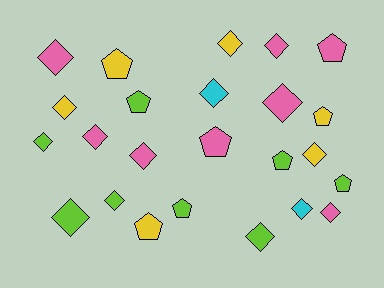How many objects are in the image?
There are 24 objects.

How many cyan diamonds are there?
There are 2 cyan diamonds.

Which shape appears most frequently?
Diamond, with 15 objects.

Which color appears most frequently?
Pink, with 8 objects.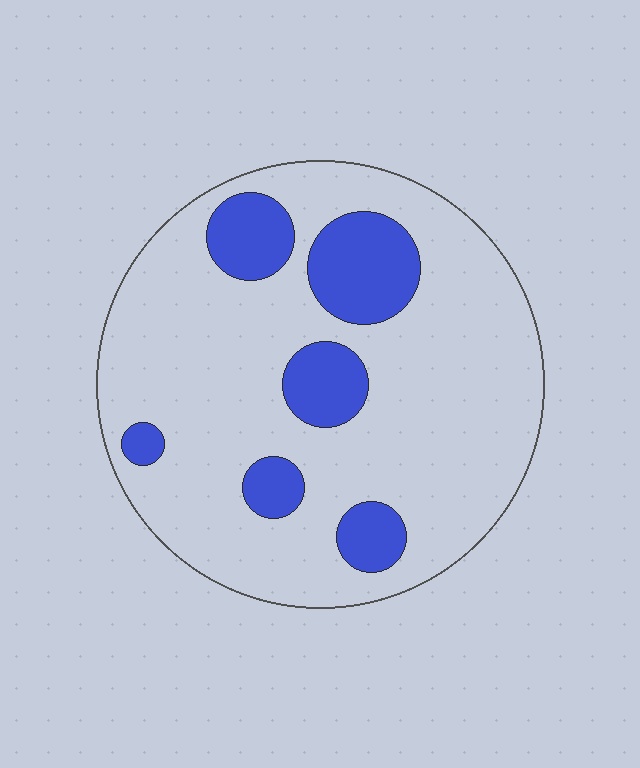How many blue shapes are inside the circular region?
6.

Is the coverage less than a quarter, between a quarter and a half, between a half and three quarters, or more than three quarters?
Less than a quarter.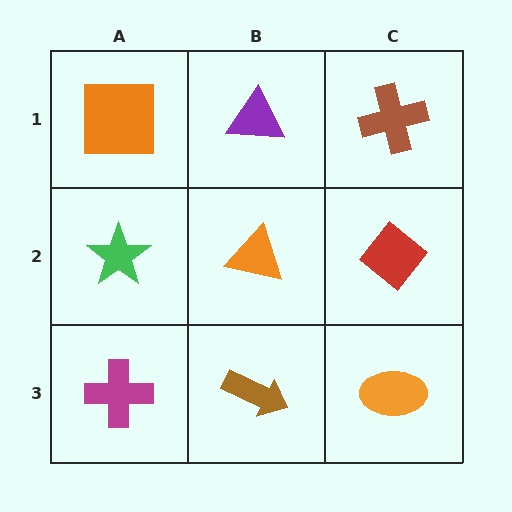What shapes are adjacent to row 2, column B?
A purple triangle (row 1, column B), a brown arrow (row 3, column B), a green star (row 2, column A), a red diamond (row 2, column C).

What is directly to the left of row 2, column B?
A green star.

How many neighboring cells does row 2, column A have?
3.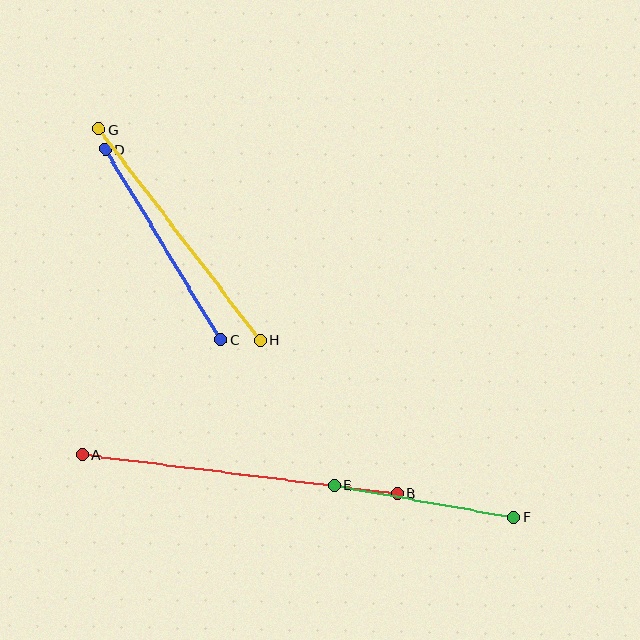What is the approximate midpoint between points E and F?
The midpoint is at approximately (424, 501) pixels.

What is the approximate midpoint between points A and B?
The midpoint is at approximately (240, 474) pixels.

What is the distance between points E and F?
The distance is approximately 182 pixels.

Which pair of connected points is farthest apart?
Points A and B are farthest apart.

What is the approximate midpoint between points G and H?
The midpoint is at approximately (179, 235) pixels.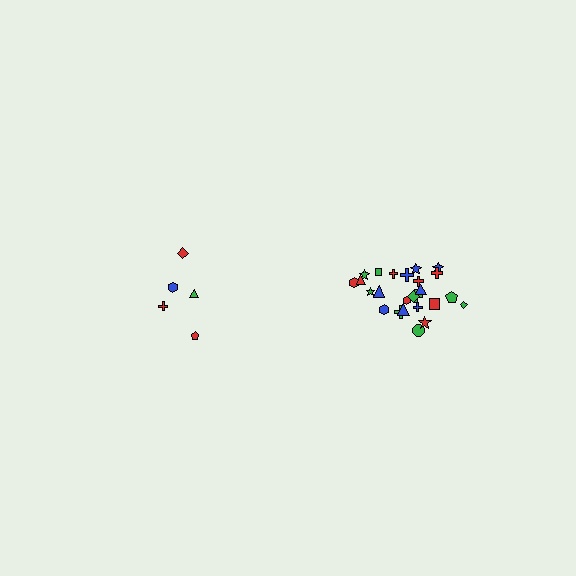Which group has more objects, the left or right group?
The right group.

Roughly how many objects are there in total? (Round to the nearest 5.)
Roughly 30 objects in total.